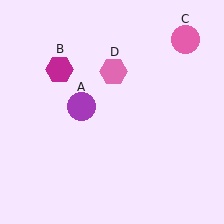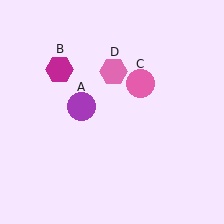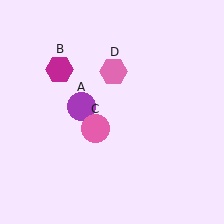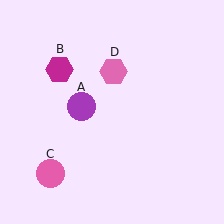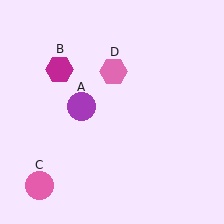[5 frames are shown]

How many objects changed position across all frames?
1 object changed position: pink circle (object C).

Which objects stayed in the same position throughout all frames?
Purple circle (object A) and magenta hexagon (object B) and pink hexagon (object D) remained stationary.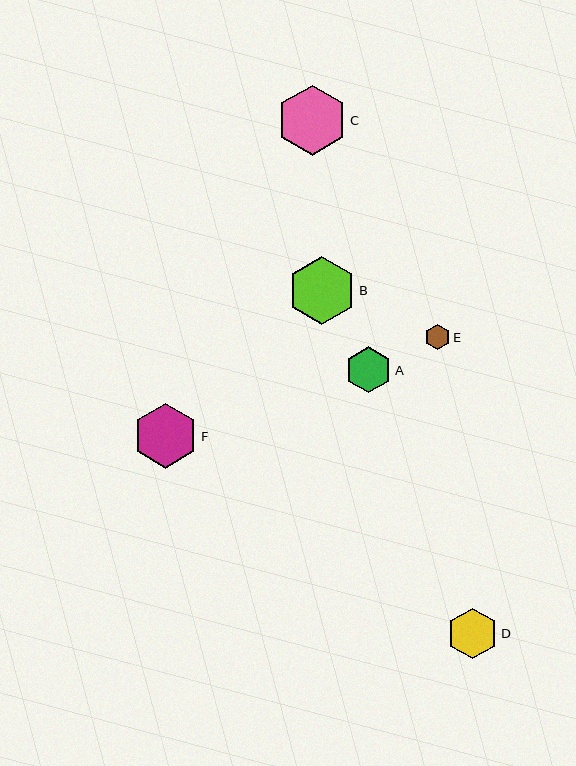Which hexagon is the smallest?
Hexagon E is the smallest with a size of approximately 25 pixels.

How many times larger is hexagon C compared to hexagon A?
Hexagon C is approximately 1.5 times the size of hexagon A.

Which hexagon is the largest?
Hexagon C is the largest with a size of approximately 70 pixels.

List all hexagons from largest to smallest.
From largest to smallest: C, B, F, D, A, E.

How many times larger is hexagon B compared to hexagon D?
Hexagon B is approximately 1.3 times the size of hexagon D.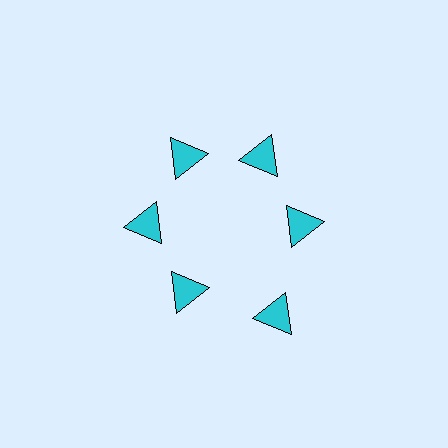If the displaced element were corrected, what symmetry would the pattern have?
It would have 6-fold rotational symmetry — the pattern would map onto itself every 60 degrees.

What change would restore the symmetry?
The symmetry would be restored by moving it inward, back onto the ring so that all 6 triangles sit at equal angles and equal distance from the center.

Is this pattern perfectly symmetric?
No. The 6 cyan triangles are arranged in a ring, but one element near the 5 o'clock position is pushed outward from the center, breaking the 6-fold rotational symmetry.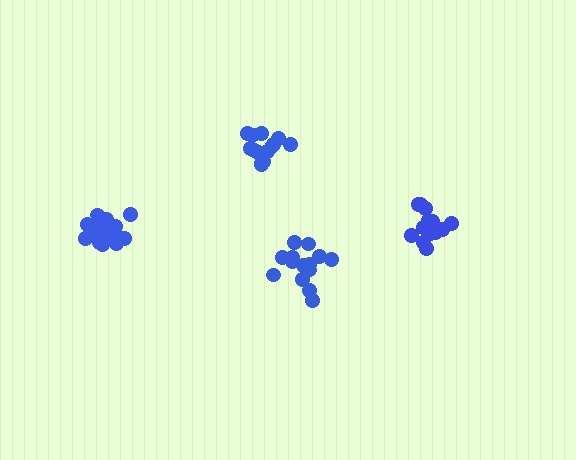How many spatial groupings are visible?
There are 4 spatial groupings.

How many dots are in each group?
Group 1: 15 dots, Group 2: 15 dots, Group 3: 16 dots, Group 4: 20 dots (66 total).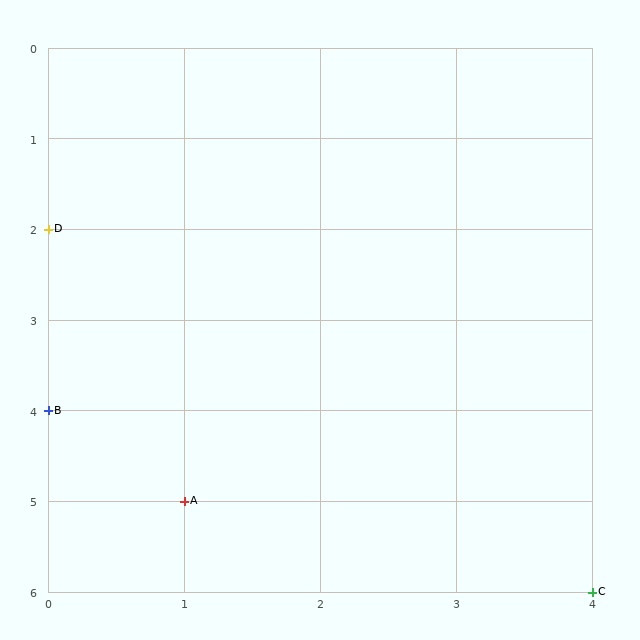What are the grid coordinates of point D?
Point D is at grid coordinates (0, 2).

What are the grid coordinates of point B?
Point B is at grid coordinates (0, 4).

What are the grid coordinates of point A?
Point A is at grid coordinates (1, 5).